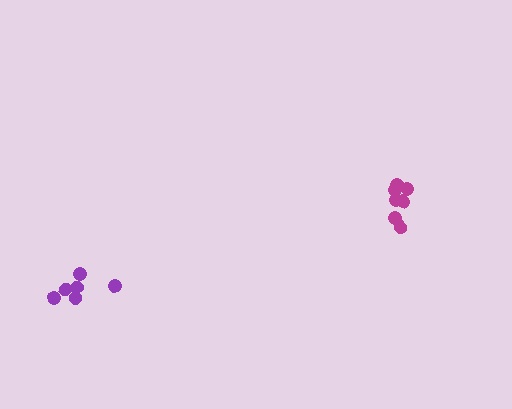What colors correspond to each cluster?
The clusters are colored: purple, magenta.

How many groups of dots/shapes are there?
There are 2 groups.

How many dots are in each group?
Group 1: 6 dots, Group 2: 8 dots (14 total).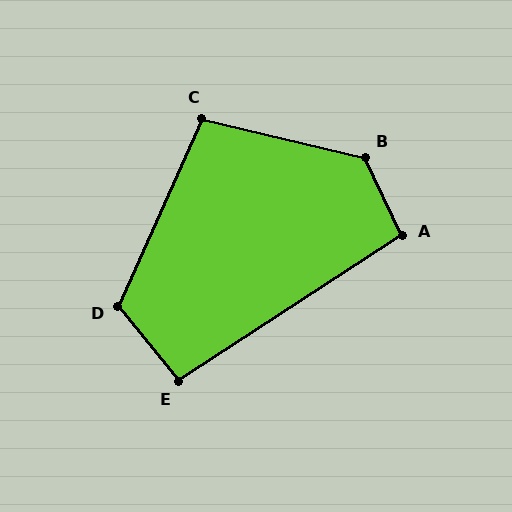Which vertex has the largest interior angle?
B, at approximately 128 degrees.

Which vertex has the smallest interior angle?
E, at approximately 96 degrees.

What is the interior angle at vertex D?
Approximately 117 degrees (obtuse).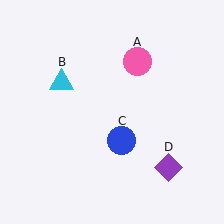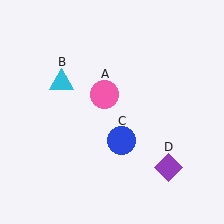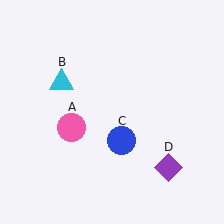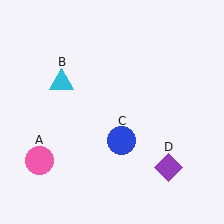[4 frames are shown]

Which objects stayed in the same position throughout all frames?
Cyan triangle (object B) and blue circle (object C) and purple diamond (object D) remained stationary.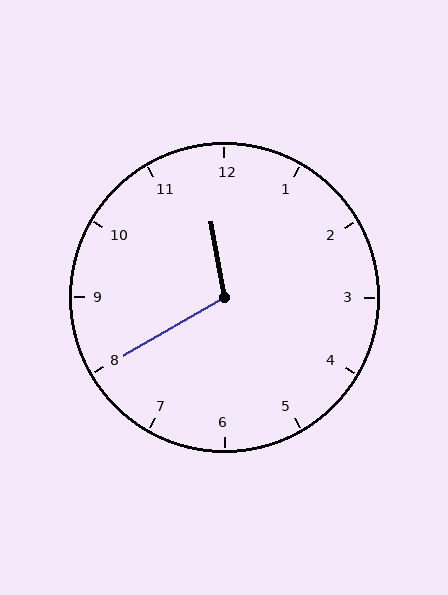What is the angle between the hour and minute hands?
Approximately 110 degrees.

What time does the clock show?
11:40.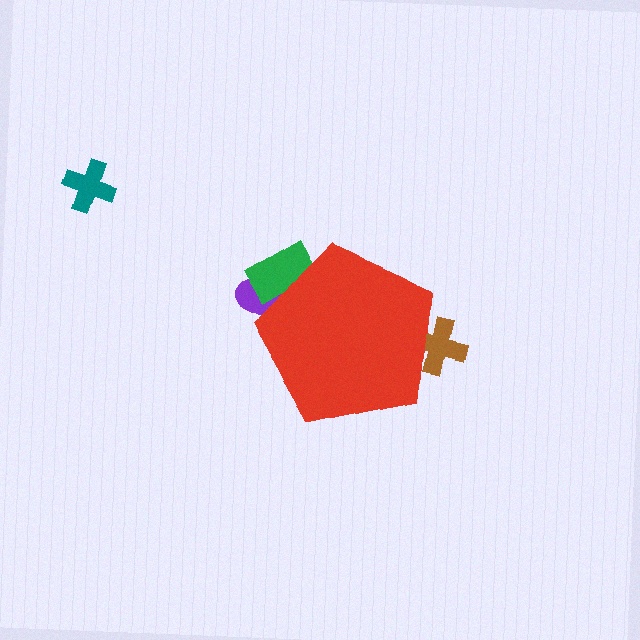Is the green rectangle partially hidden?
Yes, the green rectangle is partially hidden behind the red pentagon.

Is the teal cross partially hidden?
No, the teal cross is fully visible.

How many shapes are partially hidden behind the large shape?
3 shapes are partially hidden.